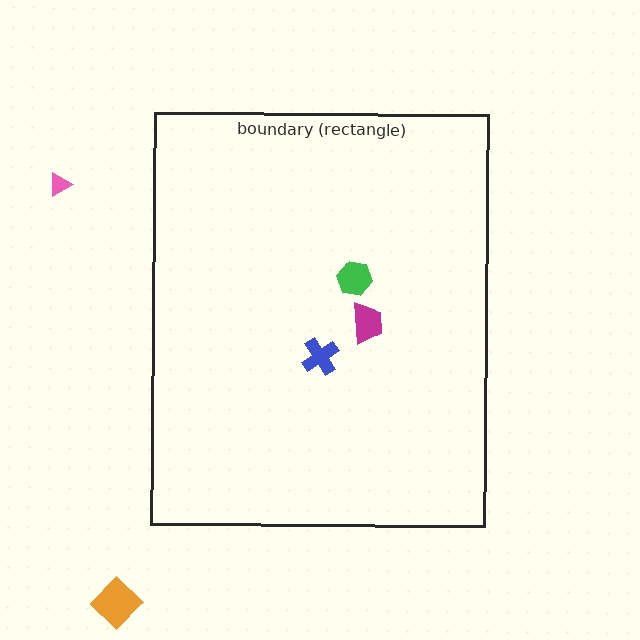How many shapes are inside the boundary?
3 inside, 2 outside.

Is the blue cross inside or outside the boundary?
Inside.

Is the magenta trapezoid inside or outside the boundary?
Inside.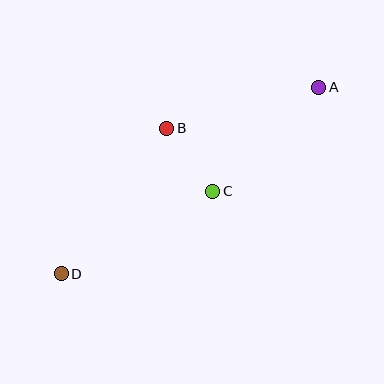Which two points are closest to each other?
Points B and C are closest to each other.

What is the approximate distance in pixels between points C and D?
The distance between C and D is approximately 172 pixels.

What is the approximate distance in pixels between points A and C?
The distance between A and C is approximately 148 pixels.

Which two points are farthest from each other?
Points A and D are farthest from each other.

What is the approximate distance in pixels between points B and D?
The distance between B and D is approximately 180 pixels.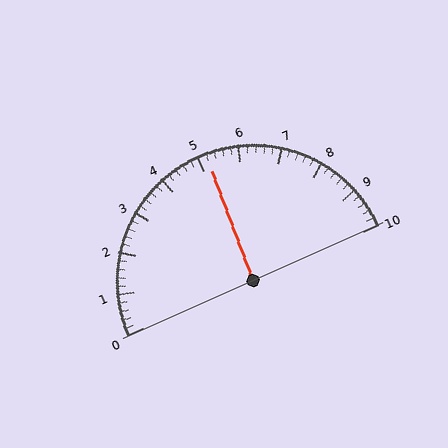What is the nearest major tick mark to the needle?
The nearest major tick mark is 5.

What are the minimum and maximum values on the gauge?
The gauge ranges from 0 to 10.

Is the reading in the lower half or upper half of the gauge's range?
The reading is in the upper half of the range (0 to 10).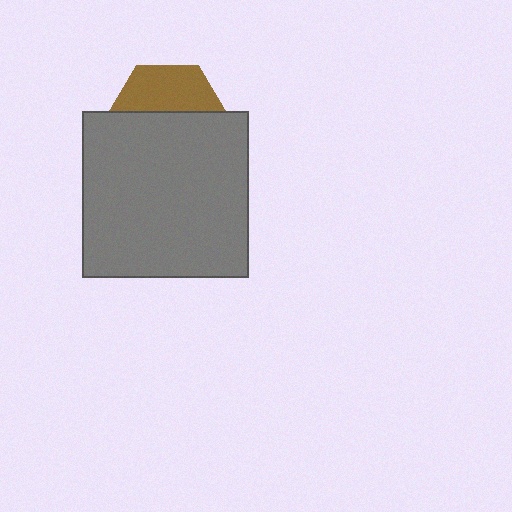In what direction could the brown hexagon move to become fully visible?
The brown hexagon could move up. That would shift it out from behind the gray square entirely.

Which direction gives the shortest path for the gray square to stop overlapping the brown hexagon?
Moving down gives the shortest separation.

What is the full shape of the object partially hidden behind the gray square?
The partially hidden object is a brown hexagon.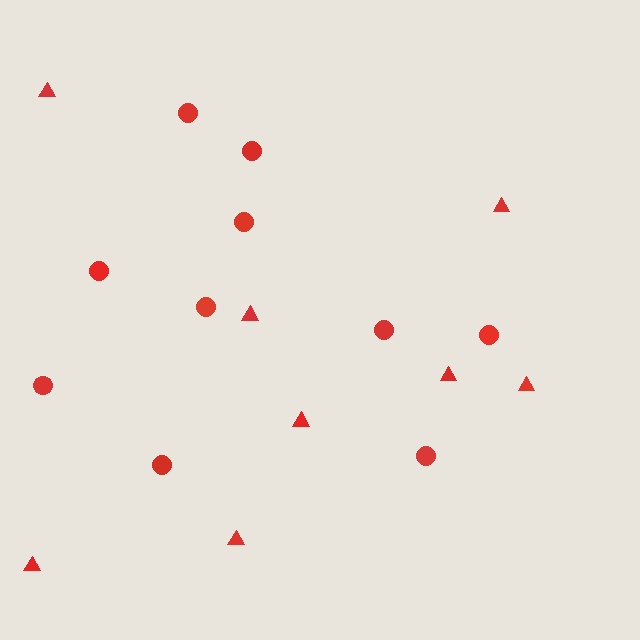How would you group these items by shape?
There are 2 groups: one group of triangles (8) and one group of circles (10).